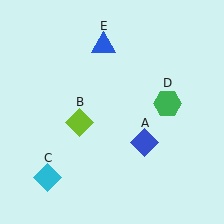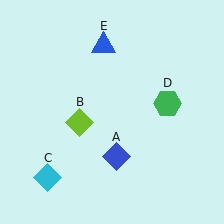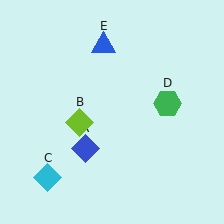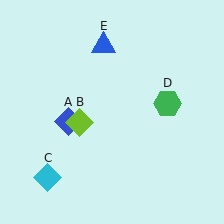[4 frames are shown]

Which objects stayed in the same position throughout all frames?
Lime diamond (object B) and cyan diamond (object C) and green hexagon (object D) and blue triangle (object E) remained stationary.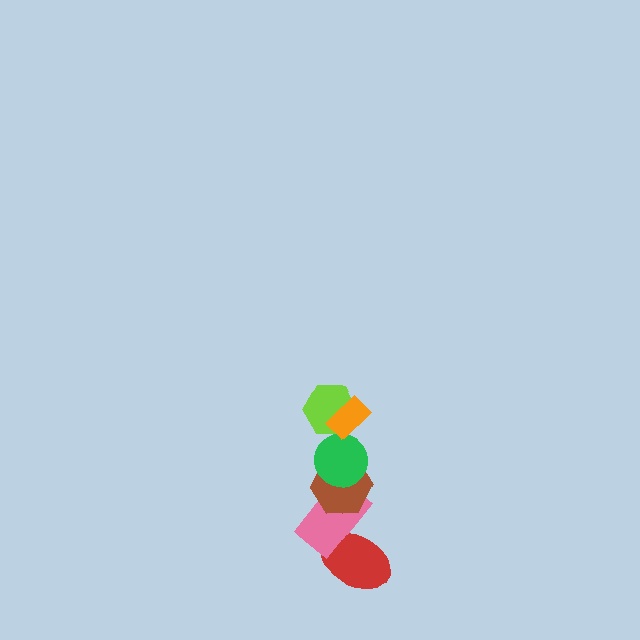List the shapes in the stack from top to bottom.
From top to bottom: the orange rectangle, the lime hexagon, the green circle, the brown hexagon, the pink rectangle, the red ellipse.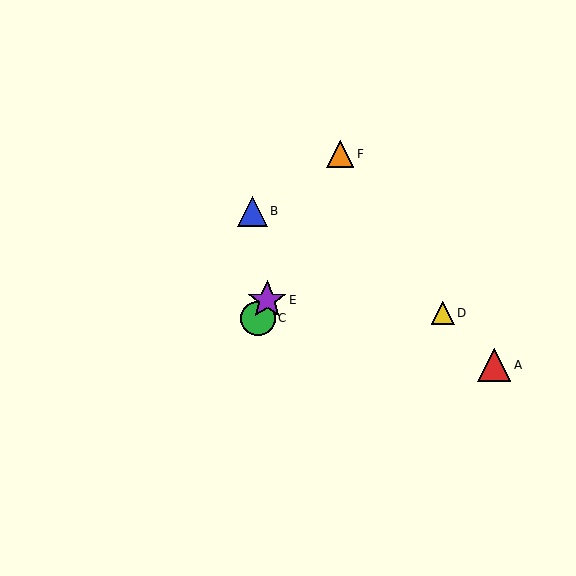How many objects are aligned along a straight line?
3 objects (C, E, F) are aligned along a straight line.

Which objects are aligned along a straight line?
Objects C, E, F are aligned along a straight line.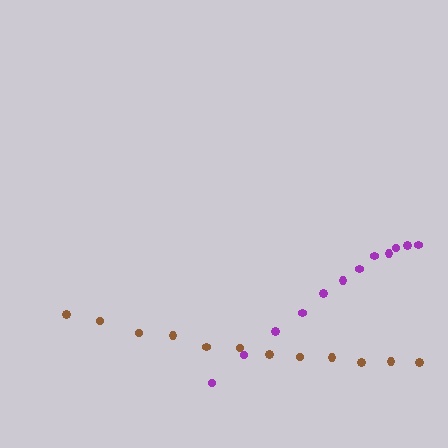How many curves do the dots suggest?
There are 2 distinct paths.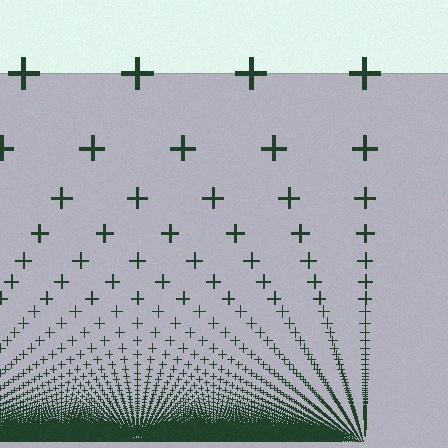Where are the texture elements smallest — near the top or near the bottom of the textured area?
Near the bottom.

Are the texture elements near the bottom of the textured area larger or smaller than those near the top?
Smaller. The gradient is inverted — elements near the bottom are smaller and denser.